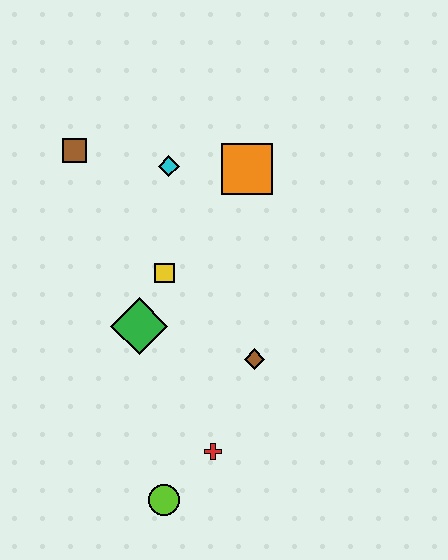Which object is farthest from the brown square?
The lime circle is farthest from the brown square.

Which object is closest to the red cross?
The lime circle is closest to the red cross.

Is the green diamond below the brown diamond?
No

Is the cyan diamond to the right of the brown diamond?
No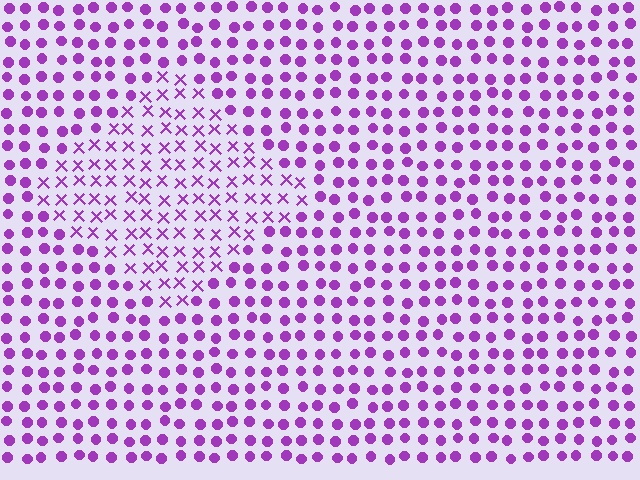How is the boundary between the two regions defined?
The boundary is defined by a change in element shape: X marks inside vs. circles outside. All elements share the same color and spacing.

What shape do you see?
I see a diamond.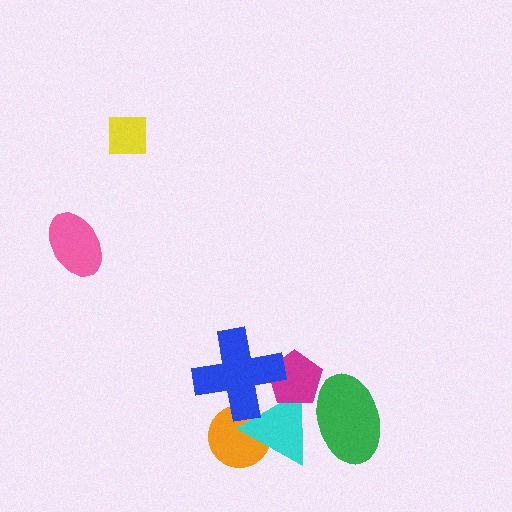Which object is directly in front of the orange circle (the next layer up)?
The cyan triangle is directly in front of the orange circle.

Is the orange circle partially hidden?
Yes, it is partially covered by another shape.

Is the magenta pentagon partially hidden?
Yes, it is partially covered by another shape.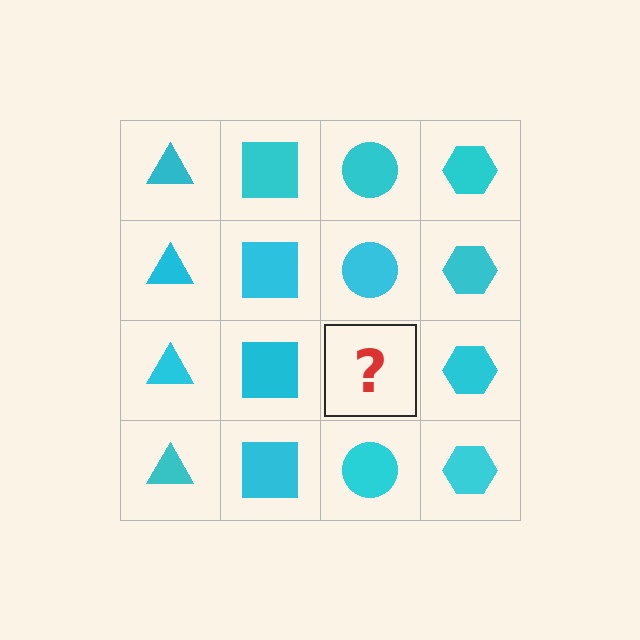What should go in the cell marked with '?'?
The missing cell should contain a cyan circle.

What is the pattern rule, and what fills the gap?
The rule is that each column has a consistent shape. The gap should be filled with a cyan circle.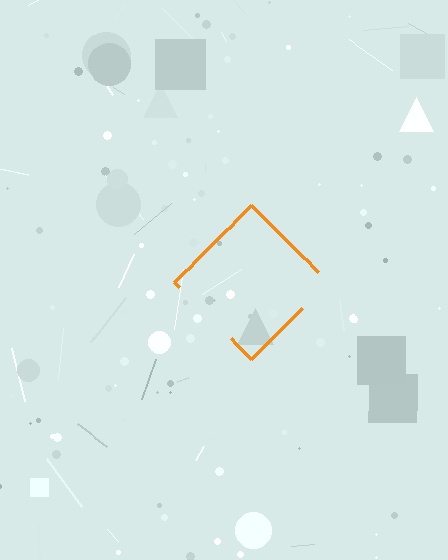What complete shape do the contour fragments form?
The contour fragments form a diamond.